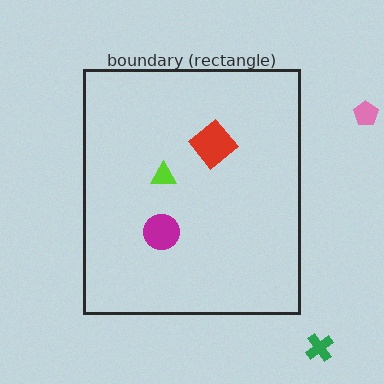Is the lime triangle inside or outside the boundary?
Inside.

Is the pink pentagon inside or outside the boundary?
Outside.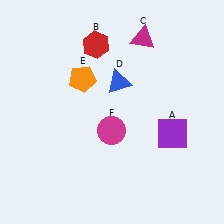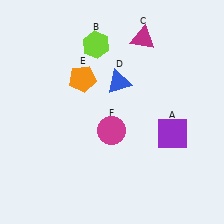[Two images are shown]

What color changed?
The hexagon (B) changed from red in Image 1 to lime in Image 2.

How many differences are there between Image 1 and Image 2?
There is 1 difference between the two images.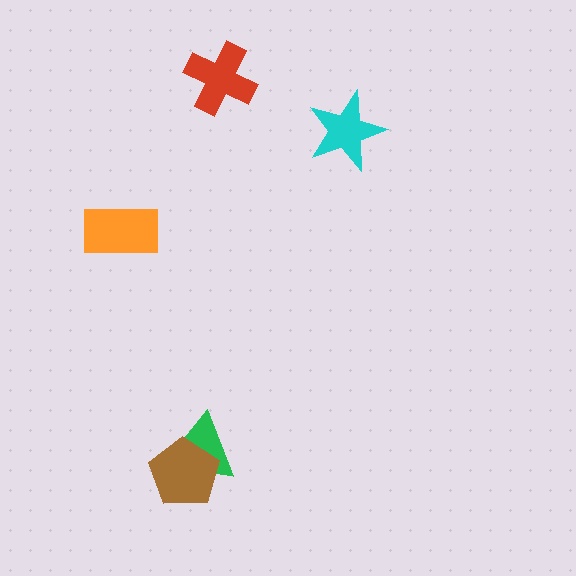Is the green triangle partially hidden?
Yes, it is partially covered by another shape.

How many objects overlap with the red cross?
0 objects overlap with the red cross.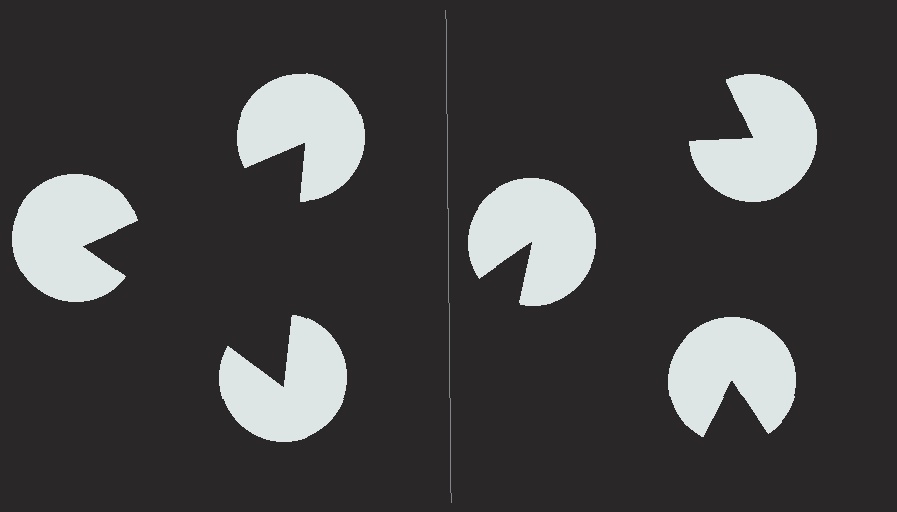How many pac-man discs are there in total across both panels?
6 — 3 on each side.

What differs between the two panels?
The pac-man discs are positioned identically on both sides; only the wedge orientations differ. On the left they align to a triangle; on the right they are misaligned.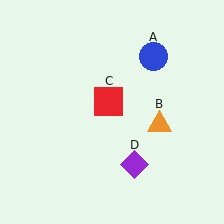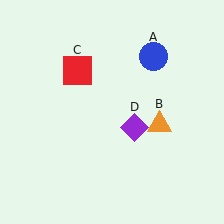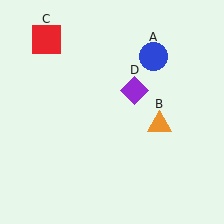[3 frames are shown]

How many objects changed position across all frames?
2 objects changed position: red square (object C), purple diamond (object D).